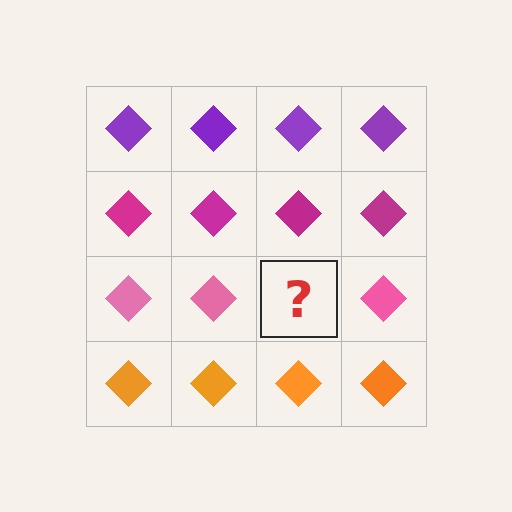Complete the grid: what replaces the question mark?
The question mark should be replaced with a pink diamond.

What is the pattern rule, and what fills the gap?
The rule is that each row has a consistent color. The gap should be filled with a pink diamond.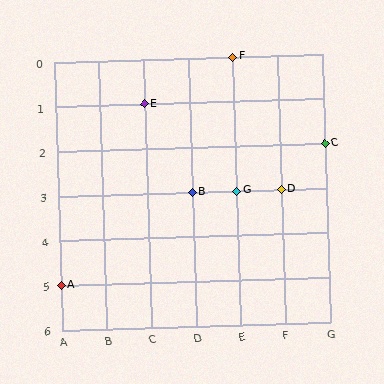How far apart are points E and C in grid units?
Points E and C are 4 columns and 1 row apart (about 4.1 grid units diagonally).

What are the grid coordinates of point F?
Point F is at grid coordinates (E, 0).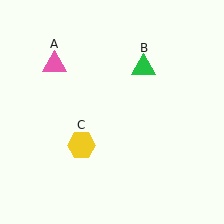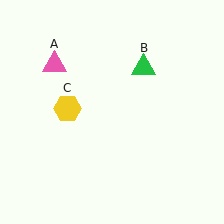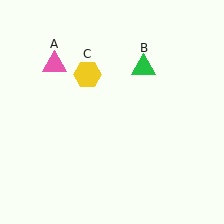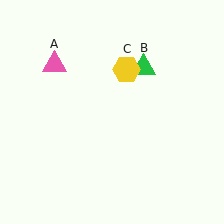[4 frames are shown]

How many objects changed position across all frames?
1 object changed position: yellow hexagon (object C).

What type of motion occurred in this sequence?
The yellow hexagon (object C) rotated clockwise around the center of the scene.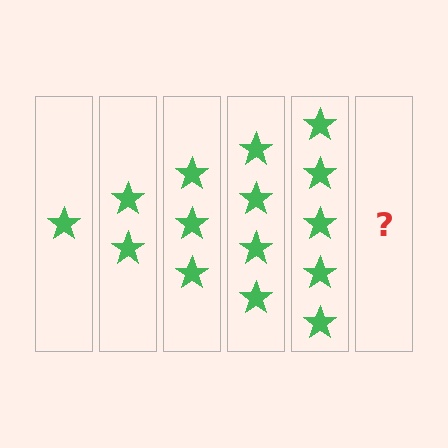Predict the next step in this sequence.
The next step is 6 stars.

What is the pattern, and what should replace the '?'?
The pattern is that each step adds one more star. The '?' should be 6 stars.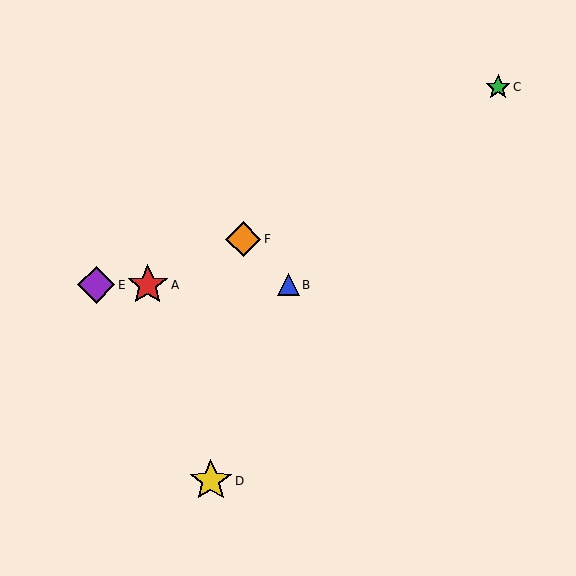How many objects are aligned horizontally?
3 objects (A, B, E) are aligned horizontally.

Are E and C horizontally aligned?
No, E is at y≈285 and C is at y≈87.